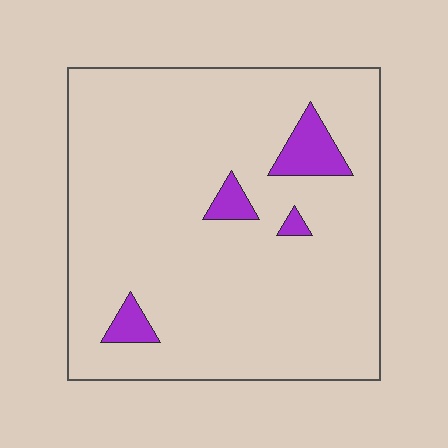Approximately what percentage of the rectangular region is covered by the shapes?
Approximately 5%.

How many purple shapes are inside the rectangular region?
4.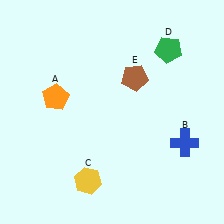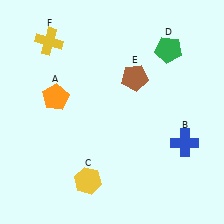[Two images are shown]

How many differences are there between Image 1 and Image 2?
There is 1 difference between the two images.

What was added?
A yellow cross (F) was added in Image 2.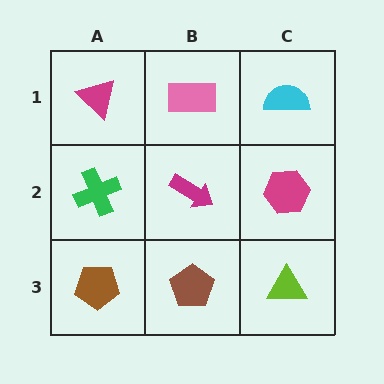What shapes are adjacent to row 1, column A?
A green cross (row 2, column A), a pink rectangle (row 1, column B).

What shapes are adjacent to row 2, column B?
A pink rectangle (row 1, column B), a brown pentagon (row 3, column B), a green cross (row 2, column A), a magenta hexagon (row 2, column C).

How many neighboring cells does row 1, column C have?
2.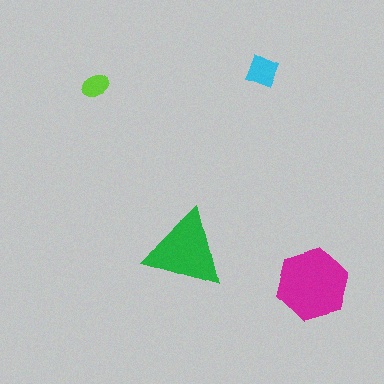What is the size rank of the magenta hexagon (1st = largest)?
1st.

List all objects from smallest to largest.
The lime ellipse, the cyan diamond, the green triangle, the magenta hexagon.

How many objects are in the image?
There are 4 objects in the image.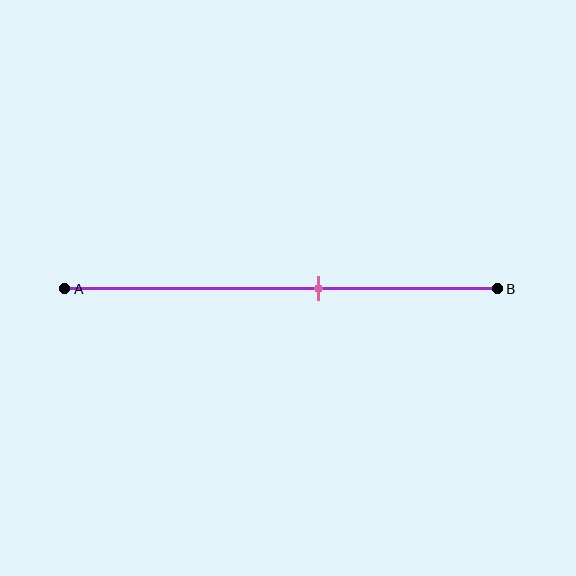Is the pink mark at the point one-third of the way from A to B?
No, the mark is at about 60% from A, not at the 33% one-third point.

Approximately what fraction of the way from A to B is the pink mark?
The pink mark is approximately 60% of the way from A to B.